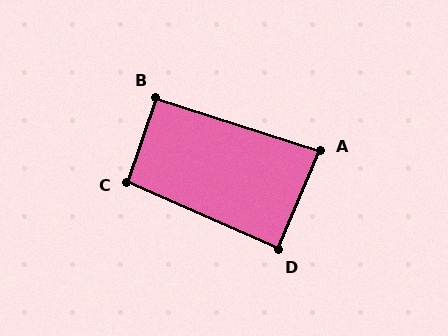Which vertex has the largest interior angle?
C, at approximately 95 degrees.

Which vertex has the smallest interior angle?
A, at approximately 85 degrees.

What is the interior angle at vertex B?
Approximately 91 degrees (approximately right).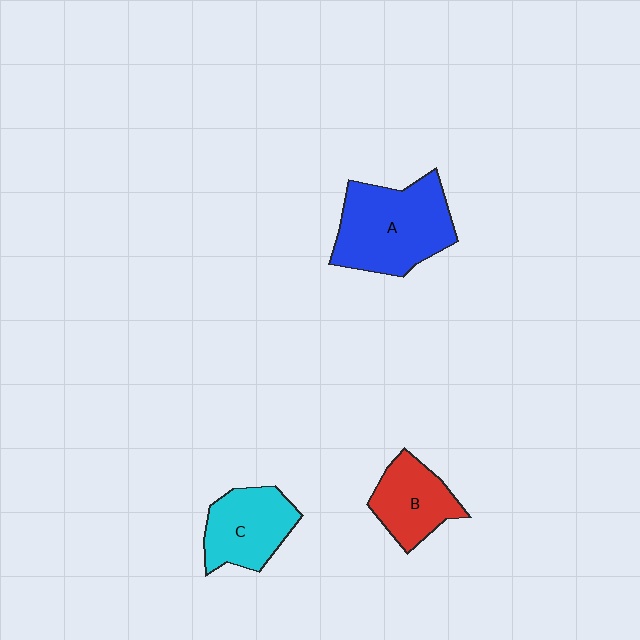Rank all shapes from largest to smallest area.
From largest to smallest: A (blue), C (cyan), B (red).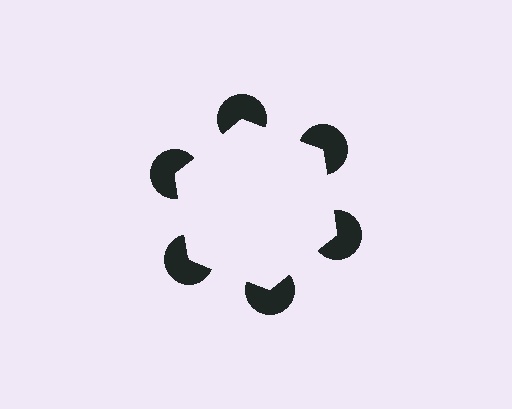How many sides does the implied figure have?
6 sides.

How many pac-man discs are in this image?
There are 6 — one at each vertex of the illusory hexagon.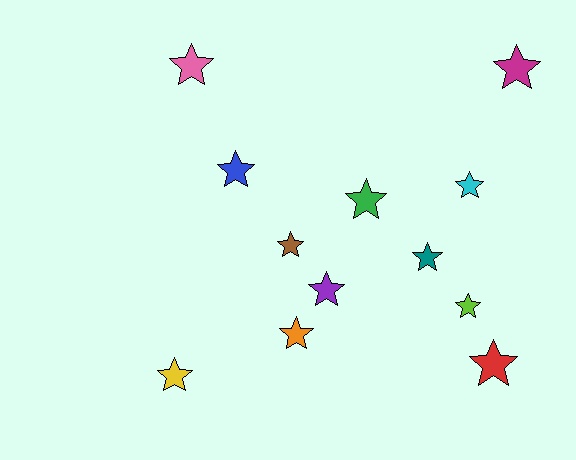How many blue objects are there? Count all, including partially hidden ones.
There is 1 blue object.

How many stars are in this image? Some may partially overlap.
There are 12 stars.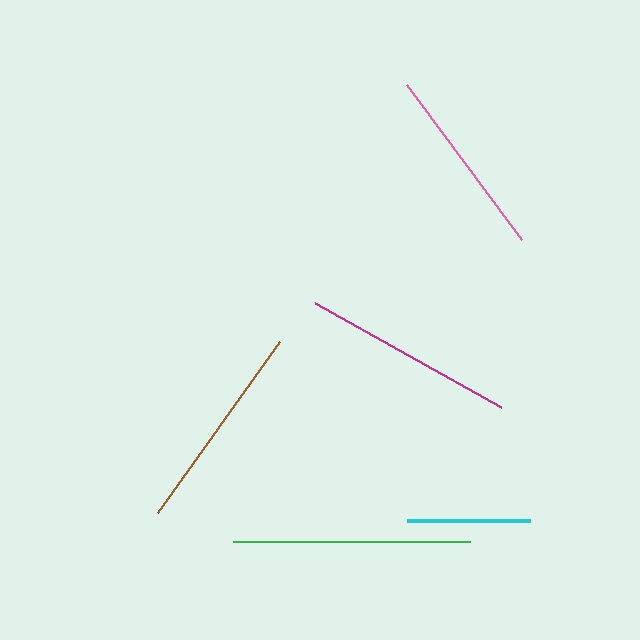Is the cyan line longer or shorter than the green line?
The green line is longer than the cyan line.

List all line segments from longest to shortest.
From longest to shortest: green, magenta, brown, pink, cyan.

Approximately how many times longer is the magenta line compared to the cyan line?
The magenta line is approximately 1.7 times the length of the cyan line.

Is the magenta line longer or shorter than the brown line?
The magenta line is longer than the brown line.